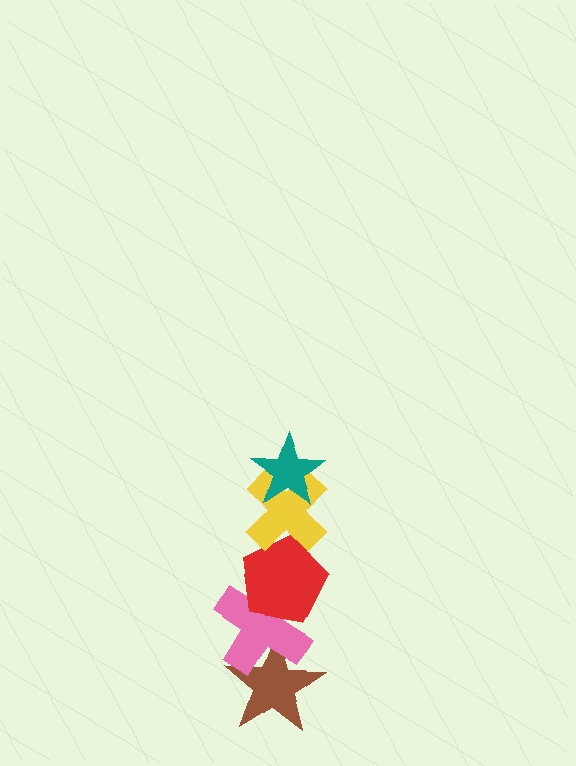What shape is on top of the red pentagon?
The yellow cross is on top of the red pentagon.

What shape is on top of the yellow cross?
The teal star is on top of the yellow cross.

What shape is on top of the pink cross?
The red pentagon is on top of the pink cross.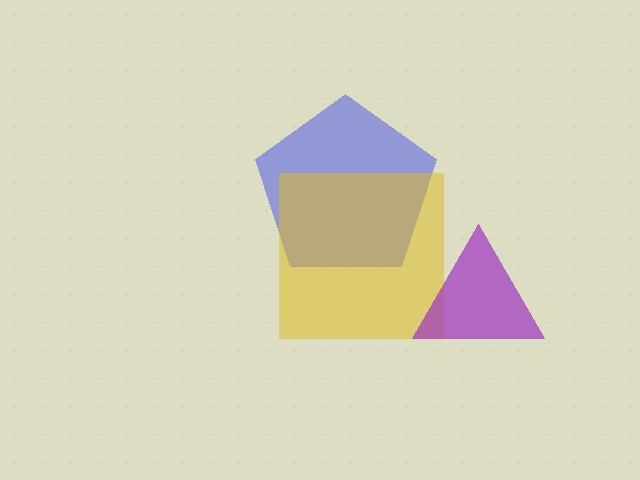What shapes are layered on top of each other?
The layered shapes are: a blue pentagon, a yellow square, a purple triangle.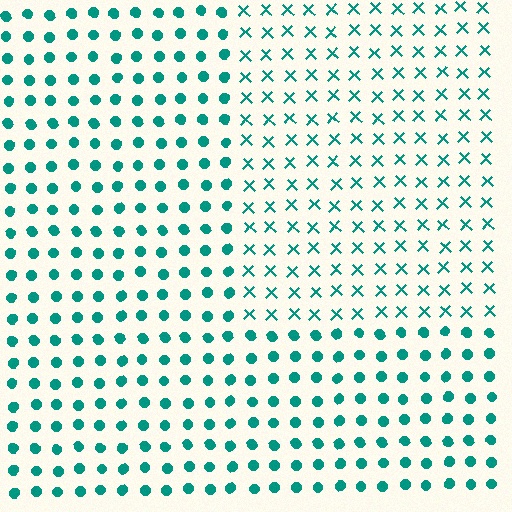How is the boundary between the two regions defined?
The boundary is defined by a change in element shape: X marks inside vs. circles outside. All elements share the same color and spacing.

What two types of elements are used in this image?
The image uses X marks inside the rectangle region and circles outside it.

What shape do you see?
I see a rectangle.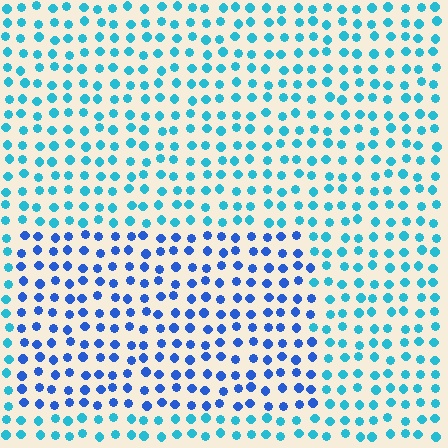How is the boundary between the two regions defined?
The boundary is defined purely by a slight shift in hue (about 34 degrees). Spacing, size, and orientation are identical on both sides.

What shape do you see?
I see a rectangle.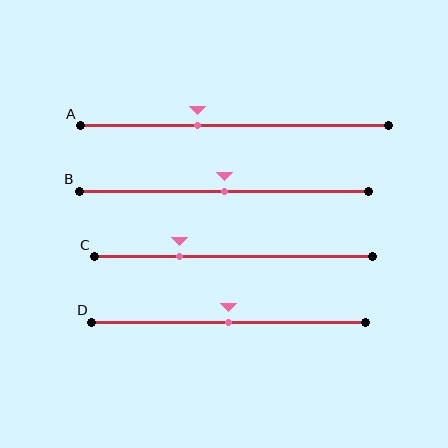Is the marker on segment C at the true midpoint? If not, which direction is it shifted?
No, the marker on segment C is shifted to the left by about 19% of the segment length.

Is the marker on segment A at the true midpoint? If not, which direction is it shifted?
No, the marker on segment A is shifted to the left by about 12% of the segment length.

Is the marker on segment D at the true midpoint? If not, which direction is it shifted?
Yes, the marker on segment D is at the true midpoint.